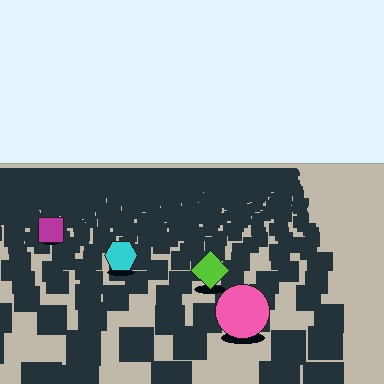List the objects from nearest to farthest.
From nearest to farthest: the pink circle, the lime diamond, the cyan hexagon, the magenta square.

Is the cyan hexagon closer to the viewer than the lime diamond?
No. The lime diamond is closer — you can tell from the texture gradient: the ground texture is coarser near it.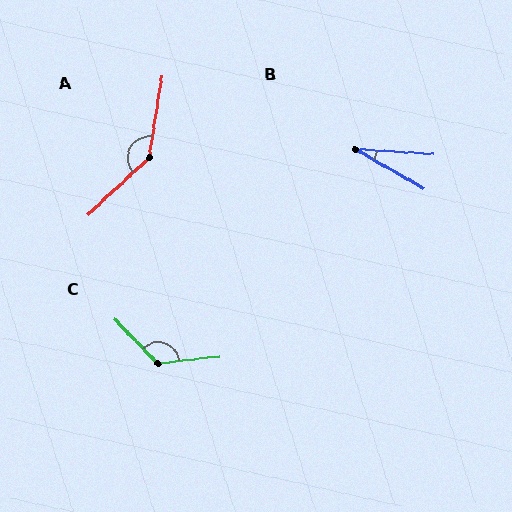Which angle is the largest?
A, at approximately 142 degrees.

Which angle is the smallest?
B, at approximately 26 degrees.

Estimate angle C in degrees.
Approximately 128 degrees.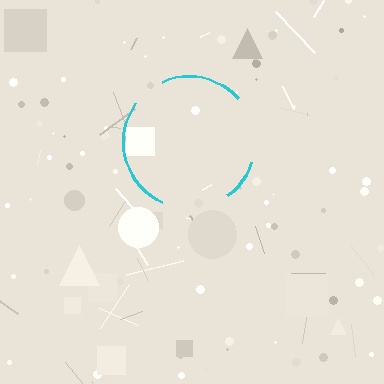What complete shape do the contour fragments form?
The contour fragments form a circle.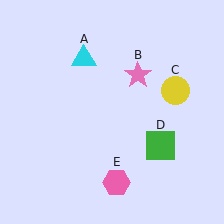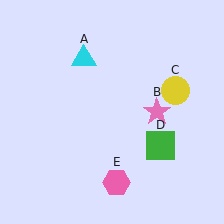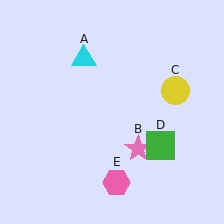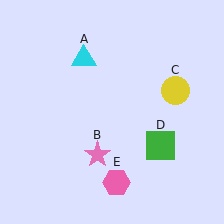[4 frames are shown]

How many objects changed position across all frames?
1 object changed position: pink star (object B).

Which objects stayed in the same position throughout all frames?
Cyan triangle (object A) and yellow circle (object C) and green square (object D) and pink hexagon (object E) remained stationary.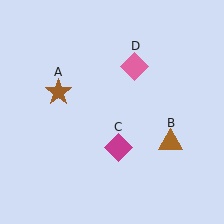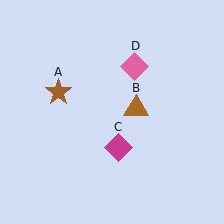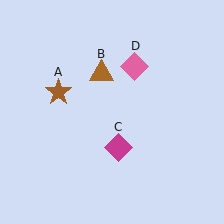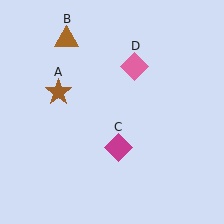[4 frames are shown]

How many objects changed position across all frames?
1 object changed position: brown triangle (object B).